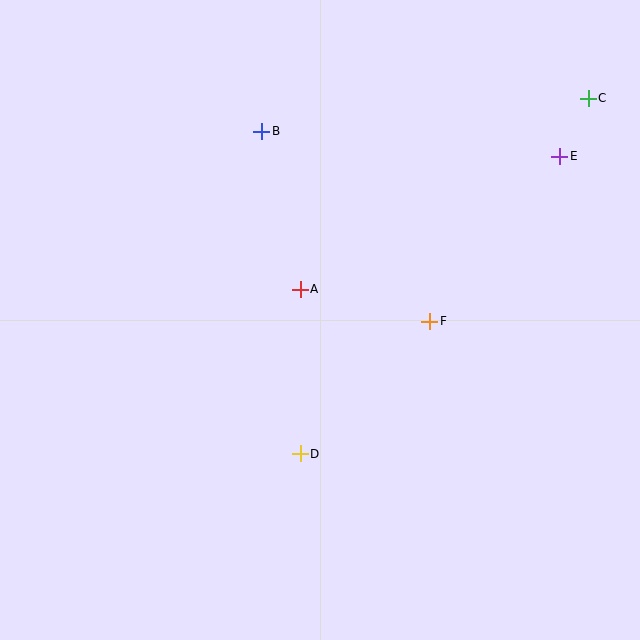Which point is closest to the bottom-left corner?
Point D is closest to the bottom-left corner.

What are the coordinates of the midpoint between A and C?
The midpoint between A and C is at (444, 194).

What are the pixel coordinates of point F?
Point F is at (430, 321).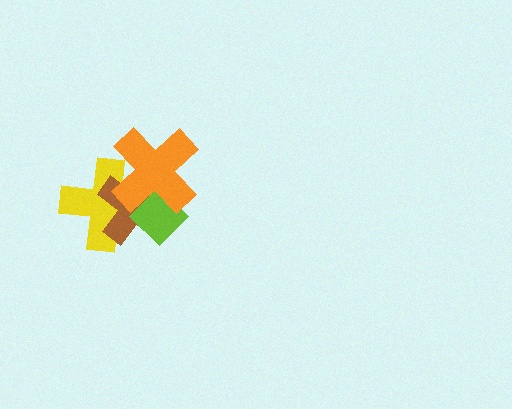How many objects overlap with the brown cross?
3 objects overlap with the brown cross.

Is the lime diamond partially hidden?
Yes, it is partially covered by another shape.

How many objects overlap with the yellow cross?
3 objects overlap with the yellow cross.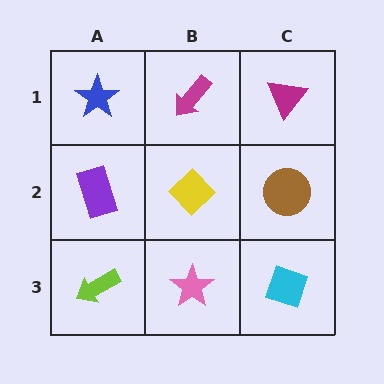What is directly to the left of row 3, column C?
A pink star.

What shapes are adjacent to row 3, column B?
A yellow diamond (row 2, column B), a lime arrow (row 3, column A), a cyan diamond (row 3, column C).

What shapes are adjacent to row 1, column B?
A yellow diamond (row 2, column B), a blue star (row 1, column A), a magenta triangle (row 1, column C).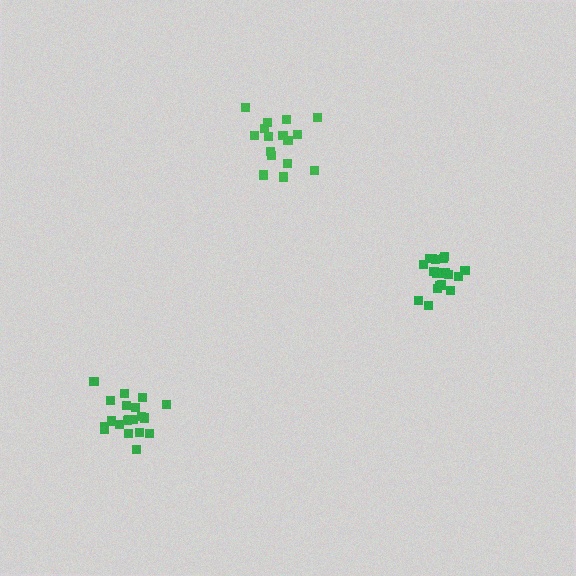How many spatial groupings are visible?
There are 3 spatial groupings.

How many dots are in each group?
Group 1: 20 dots, Group 2: 16 dots, Group 3: 18 dots (54 total).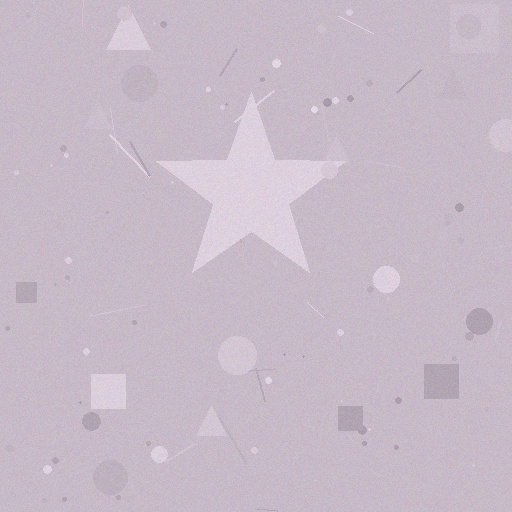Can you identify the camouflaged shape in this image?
The camouflaged shape is a star.